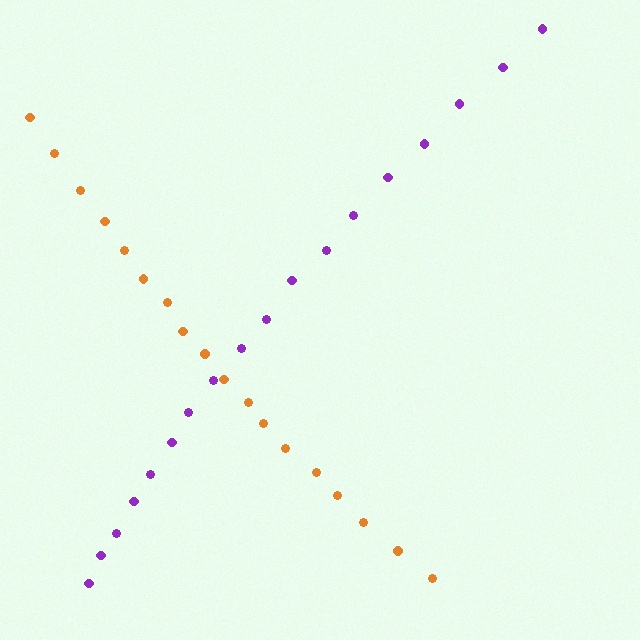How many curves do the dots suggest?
There are 2 distinct paths.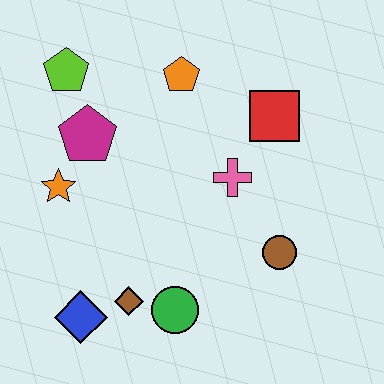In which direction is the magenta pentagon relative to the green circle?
The magenta pentagon is above the green circle.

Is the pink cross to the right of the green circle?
Yes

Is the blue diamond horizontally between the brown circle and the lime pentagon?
Yes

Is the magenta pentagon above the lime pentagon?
No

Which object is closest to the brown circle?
The pink cross is closest to the brown circle.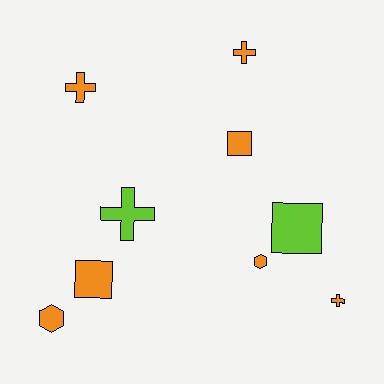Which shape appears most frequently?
Cross, with 4 objects.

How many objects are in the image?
There are 9 objects.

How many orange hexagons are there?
There are 2 orange hexagons.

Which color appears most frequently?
Orange, with 7 objects.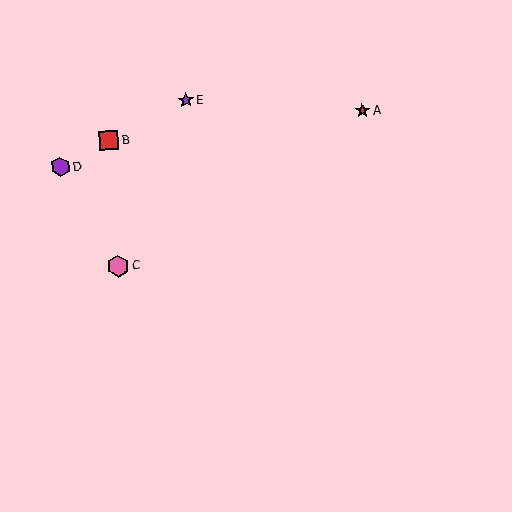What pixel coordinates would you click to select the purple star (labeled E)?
Click at (186, 100) to select the purple star E.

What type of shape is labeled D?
Shape D is a purple hexagon.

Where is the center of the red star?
The center of the red star is at (362, 111).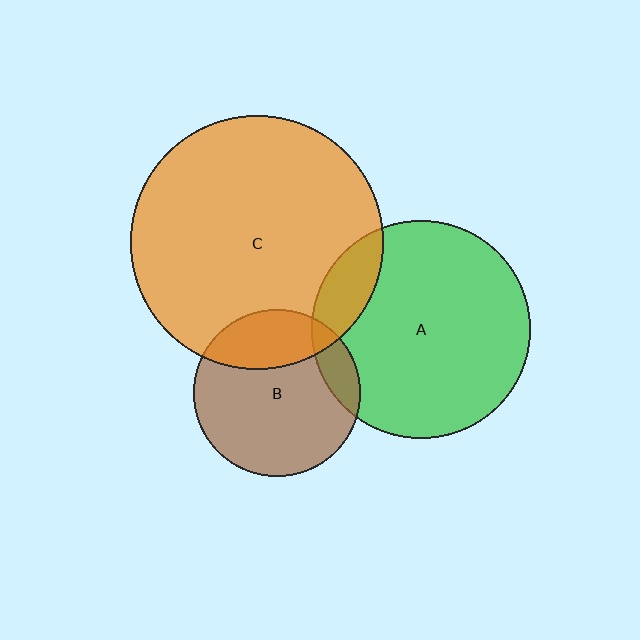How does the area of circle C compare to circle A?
Approximately 1.3 times.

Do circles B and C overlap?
Yes.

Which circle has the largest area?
Circle C (orange).